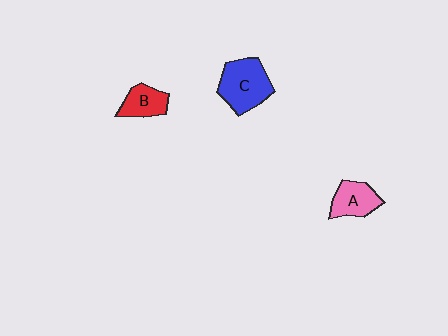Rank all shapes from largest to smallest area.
From largest to smallest: C (blue), A (pink), B (red).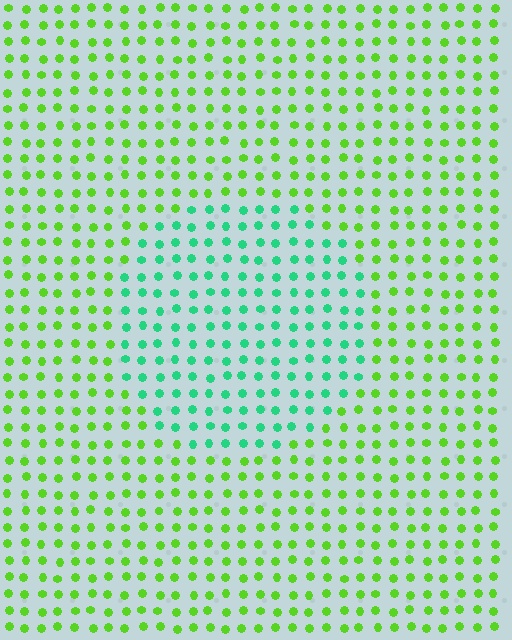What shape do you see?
I see a circle.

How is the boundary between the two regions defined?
The boundary is defined purely by a slight shift in hue (about 50 degrees). Spacing, size, and orientation are identical on both sides.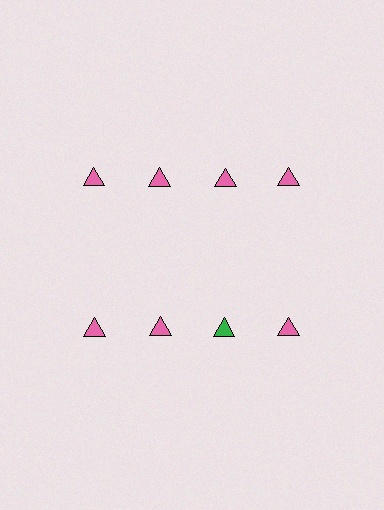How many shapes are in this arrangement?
There are 8 shapes arranged in a grid pattern.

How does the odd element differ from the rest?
It has a different color: green instead of pink.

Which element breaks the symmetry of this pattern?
The green triangle in the second row, center column breaks the symmetry. All other shapes are pink triangles.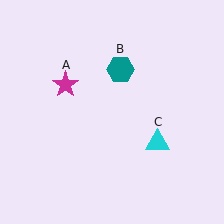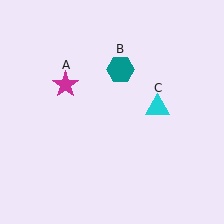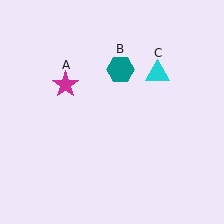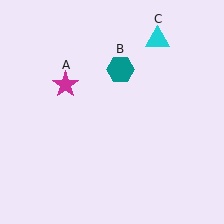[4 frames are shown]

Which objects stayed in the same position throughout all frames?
Magenta star (object A) and teal hexagon (object B) remained stationary.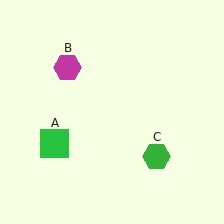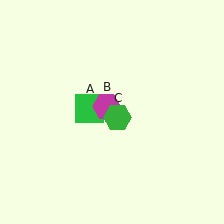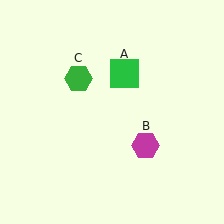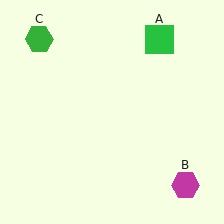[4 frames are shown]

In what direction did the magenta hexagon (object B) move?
The magenta hexagon (object B) moved down and to the right.